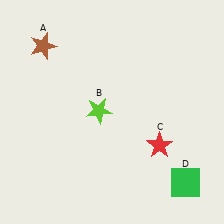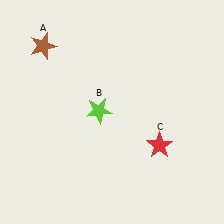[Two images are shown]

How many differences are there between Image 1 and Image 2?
There is 1 difference between the two images.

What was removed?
The green square (D) was removed in Image 2.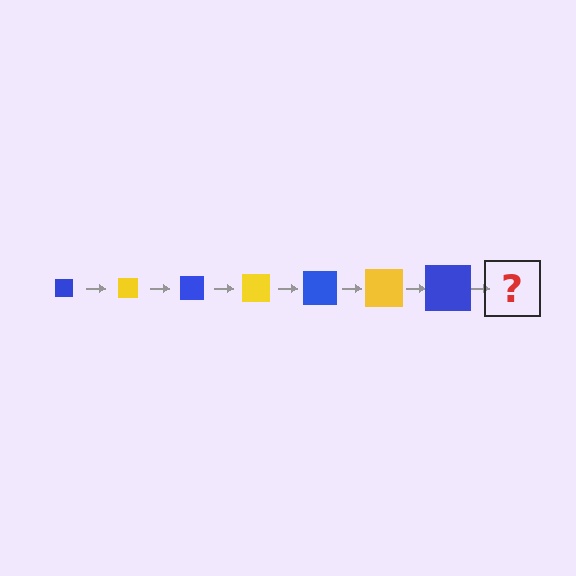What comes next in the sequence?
The next element should be a yellow square, larger than the previous one.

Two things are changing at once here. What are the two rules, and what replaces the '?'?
The two rules are that the square grows larger each step and the color cycles through blue and yellow. The '?' should be a yellow square, larger than the previous one.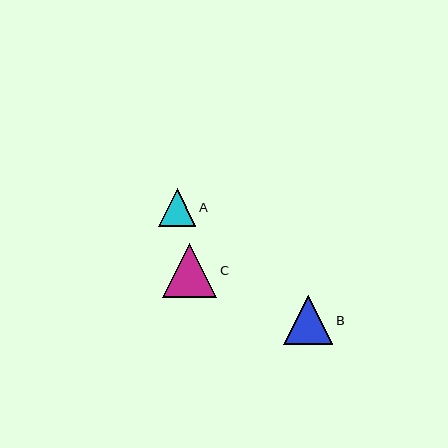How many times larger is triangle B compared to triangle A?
Triangle B is approximately 1.3 times the size of triangle A.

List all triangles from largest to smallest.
From largest to smallest: C, B, A.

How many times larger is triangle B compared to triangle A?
Triangle B is approximately 1.3 times the size of triangle A.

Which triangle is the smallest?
Triangle A is the smallest with a size of approximately 38 pixels.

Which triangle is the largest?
Triangle C is the largest with a size of approximately 55 pixels.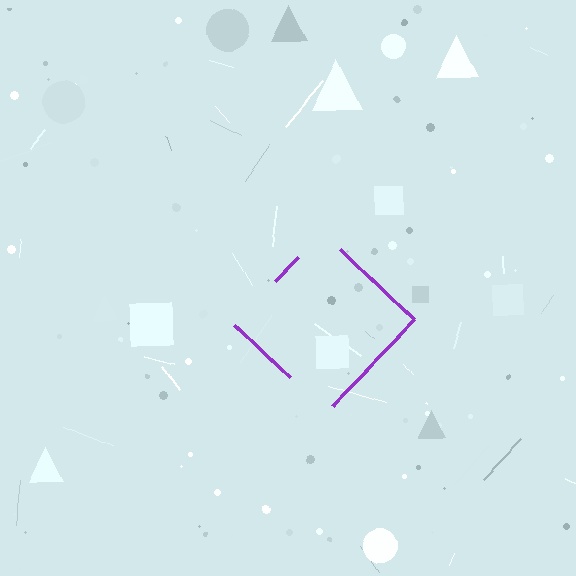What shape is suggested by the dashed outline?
The dashed outline suggests a diamond.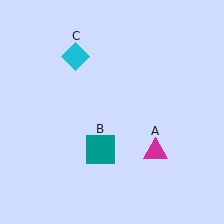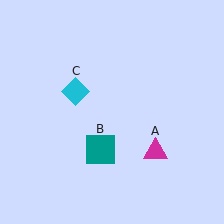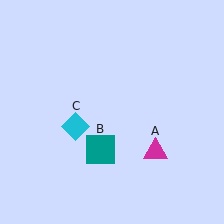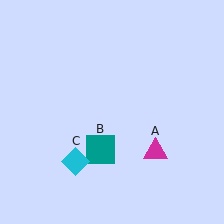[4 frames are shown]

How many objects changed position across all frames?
1 object changed position: cyan diamond (object C).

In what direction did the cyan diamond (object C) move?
The cyan diamond (object C) moved down.